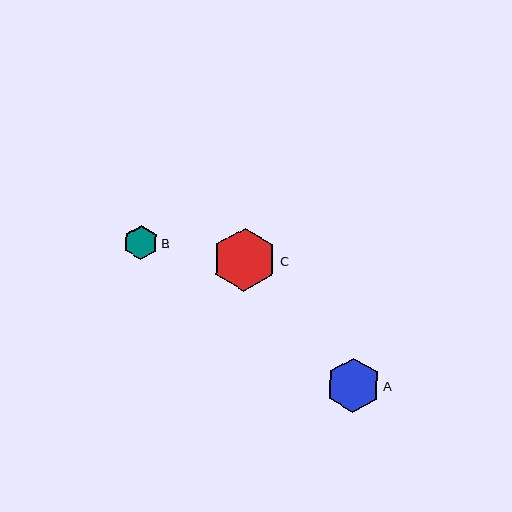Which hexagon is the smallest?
Hexagon B is the smallest with a size of approximately 34 pixels.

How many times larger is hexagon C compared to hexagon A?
Hexagon C is approximately 1.2 times the size of hexagon A.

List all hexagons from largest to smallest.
From largest to smallest: C, A, B.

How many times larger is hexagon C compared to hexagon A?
Hexagon C is approximately 1.2 times the size of hexagon A.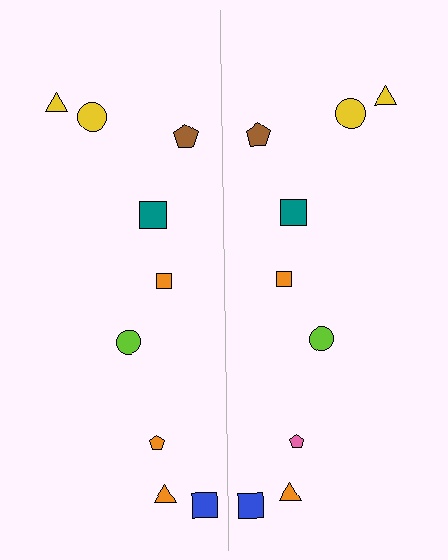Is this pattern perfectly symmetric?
No, the pattern is not perfectly symmetric. The pink pentagon on the right side breaks the symmetry — its mirror counterpart is orange.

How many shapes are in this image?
There are 18 shapes in this image.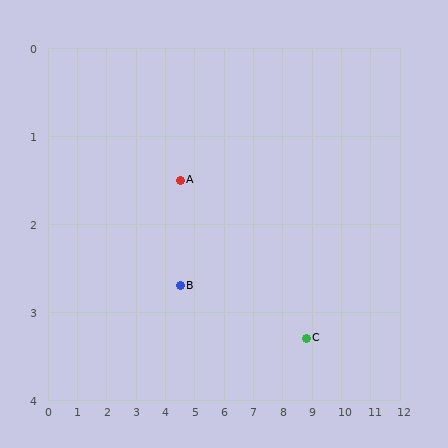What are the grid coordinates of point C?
Point C is at approximately (8.8, 3.3).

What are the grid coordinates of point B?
Point B is at approximately (4.5, 2.7).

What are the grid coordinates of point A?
Point A is at approximately (4.5, 1.5).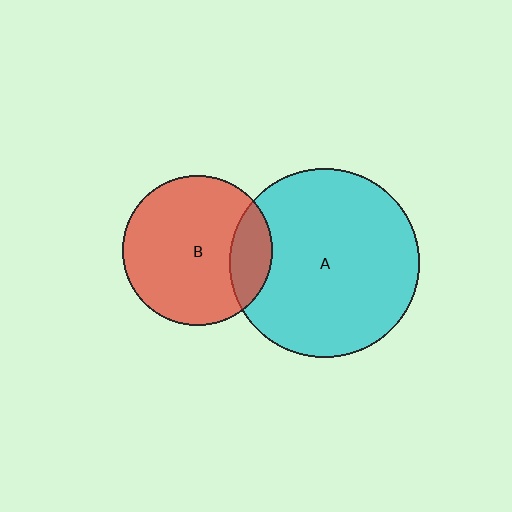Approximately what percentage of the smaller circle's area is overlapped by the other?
Approximately 20%.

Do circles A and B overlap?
Yes.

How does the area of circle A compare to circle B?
Approximately 1.6 times.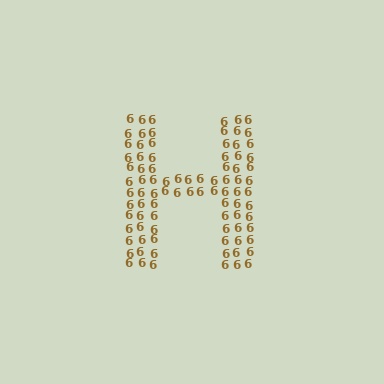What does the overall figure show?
The overall figure shows the letter H.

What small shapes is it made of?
It is made of small digit 6's.